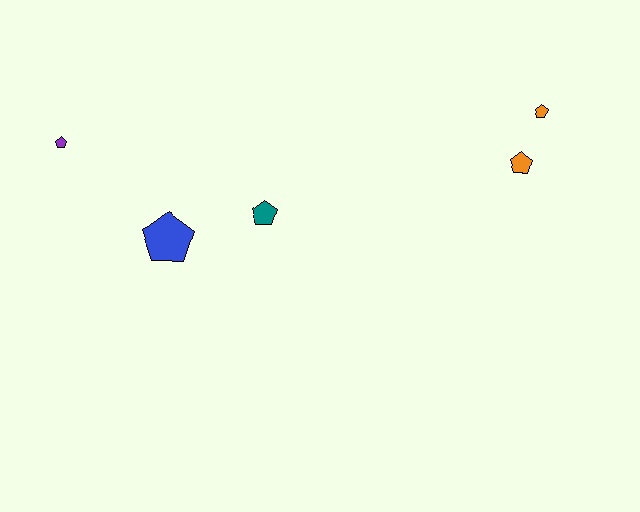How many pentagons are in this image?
There are 5 pentagons.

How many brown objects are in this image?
There are no brown objects.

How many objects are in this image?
There are 5 objects.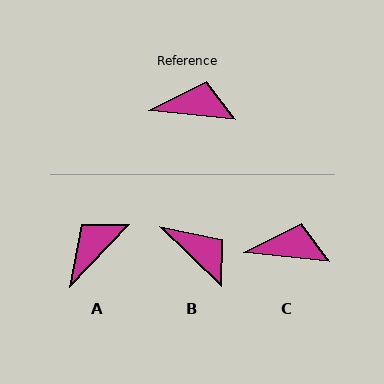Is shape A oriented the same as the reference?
No, it is off by about 53 degrees.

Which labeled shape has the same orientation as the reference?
C.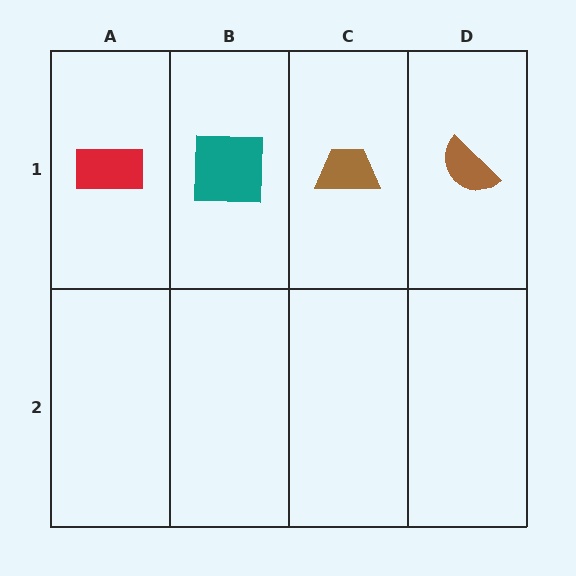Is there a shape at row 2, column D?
No, that cell is empty.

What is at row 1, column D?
A brown semicircle.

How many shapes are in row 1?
4 shapes.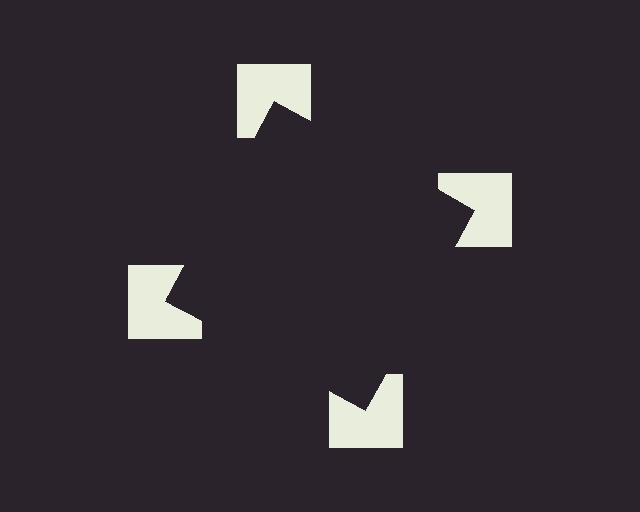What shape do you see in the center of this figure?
An illusory square — its edges are inferred from the aligned wedge cuts in the notched squares, not physically drawn.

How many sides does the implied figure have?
4 sides.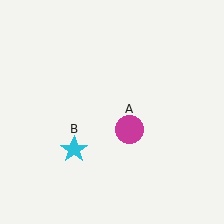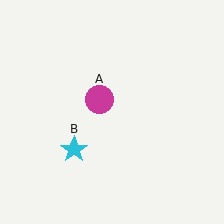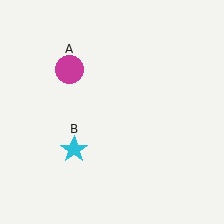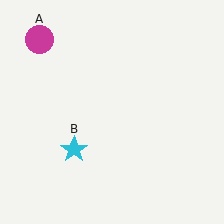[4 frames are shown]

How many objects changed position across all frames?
1 object changed position: magenta circle (object A).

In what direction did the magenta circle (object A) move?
The magenta circle (object A) moved up and to the left.